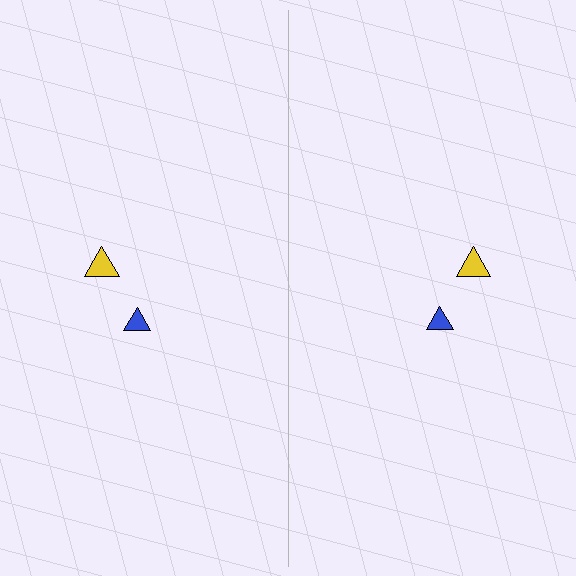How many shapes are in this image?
There are 4 shapes in this image.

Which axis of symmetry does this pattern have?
The pattern has a vertical axis of symmetry running through the center of the image.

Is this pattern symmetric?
Yes, this pattern has bilateral (reflection) symmetry.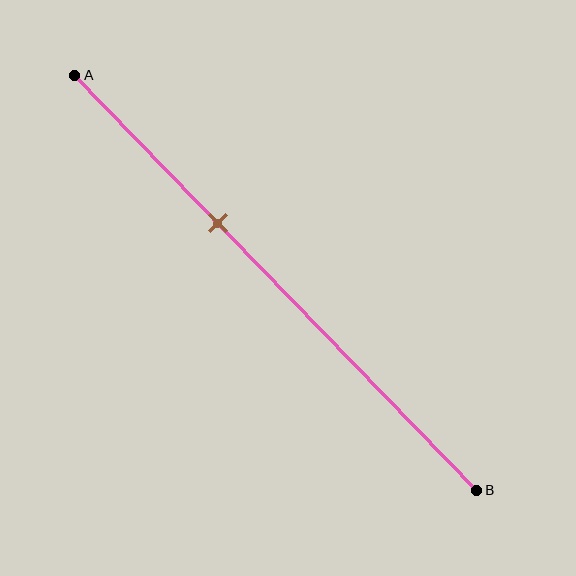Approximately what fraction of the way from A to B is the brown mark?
The brown mark is approximately 35% of the way from A to B.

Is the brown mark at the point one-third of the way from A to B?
Yes, the mark is approximately at the one-third point.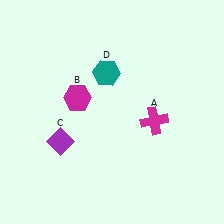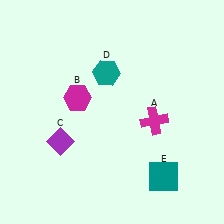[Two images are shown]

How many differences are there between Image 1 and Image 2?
There is 1 difference between the two images.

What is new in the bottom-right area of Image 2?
A teal square (E) was added in the bottom-right area of Image 2.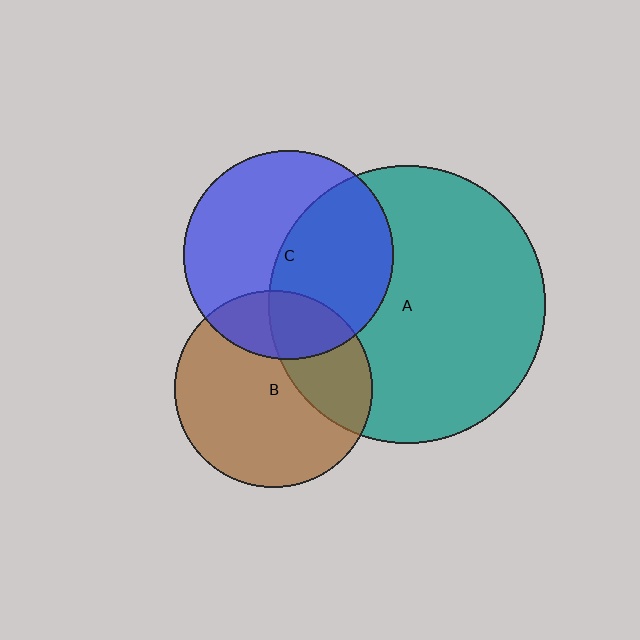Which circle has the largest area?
Circle A (teal).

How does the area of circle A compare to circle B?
Approximately 2.0 times.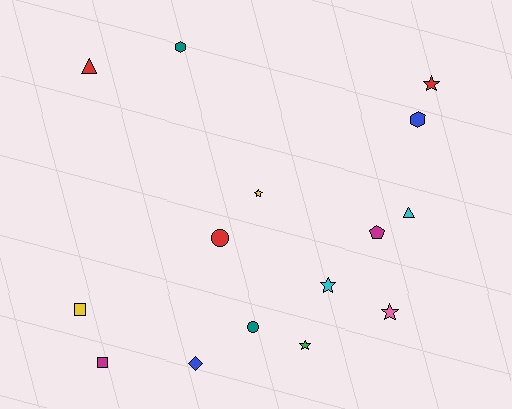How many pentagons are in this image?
There is 1 pentagon.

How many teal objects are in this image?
There are 2 teal objects.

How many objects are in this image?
There are 15 objects.